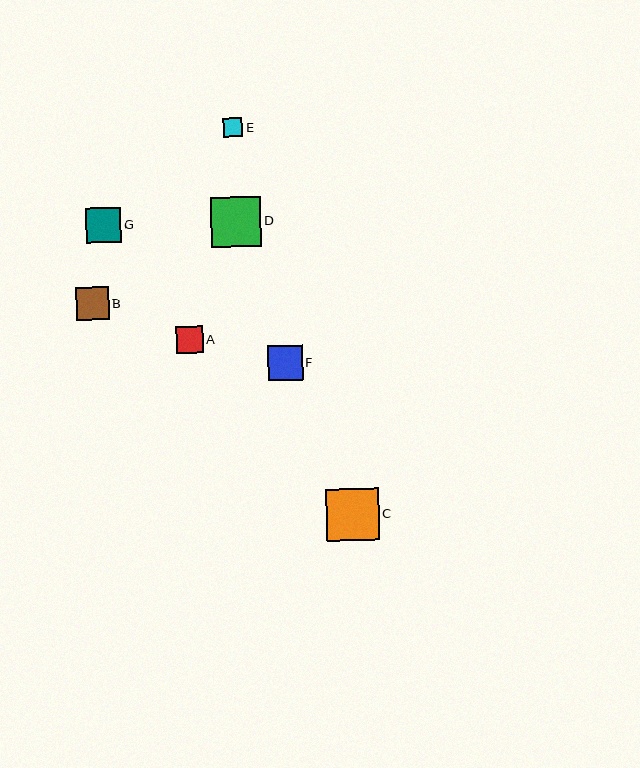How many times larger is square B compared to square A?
Square B is approximately 1.2 times the size of square A.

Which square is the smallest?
Square E is the smallest with a size of approximately 19 pixels.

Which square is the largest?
Square C is the largest with a size of approximately 52 pixels.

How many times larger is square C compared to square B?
Square C is approximately 1.6 times the size of square B.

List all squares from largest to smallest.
From largest to smallest: C, D, G, F, B, A, E.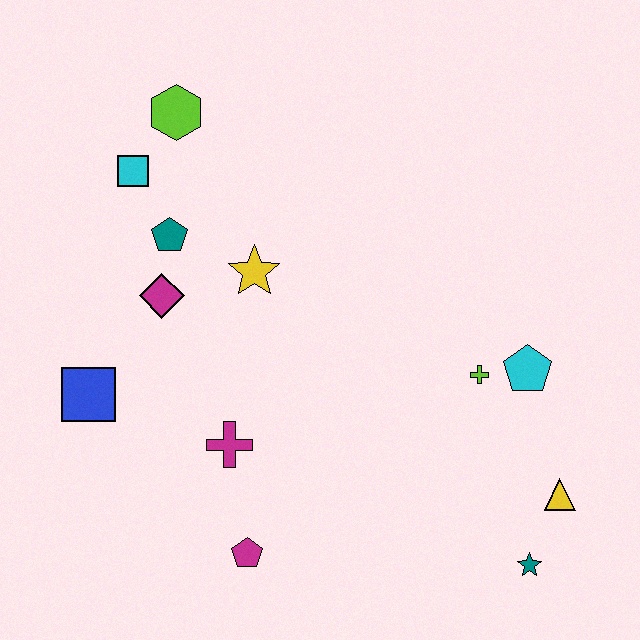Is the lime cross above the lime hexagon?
No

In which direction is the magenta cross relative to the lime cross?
The magenta cross is to the left of the lime cross.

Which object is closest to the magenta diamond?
The teal pentagon is closest to the magenta diamond.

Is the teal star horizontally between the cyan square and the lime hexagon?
No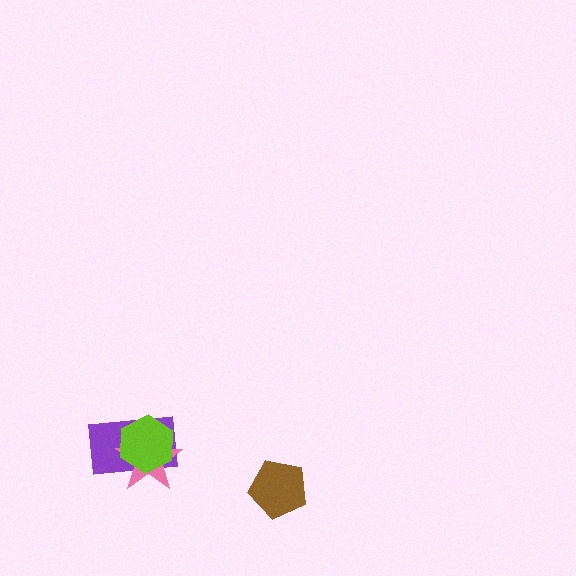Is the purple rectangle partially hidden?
Yes, it is partially covered by another shape.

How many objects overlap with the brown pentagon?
0 objects overlap with the brown pentagon.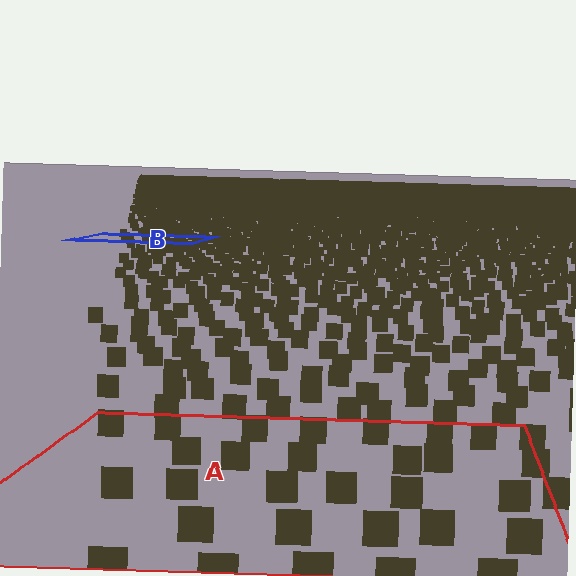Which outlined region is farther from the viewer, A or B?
Region B is farther from the viewer — the texture elements inside it appear smaller and more densely packed.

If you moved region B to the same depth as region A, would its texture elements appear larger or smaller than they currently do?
They would appear larger. At a closer depth, the same texture elements are projected at a bigger on-screen size.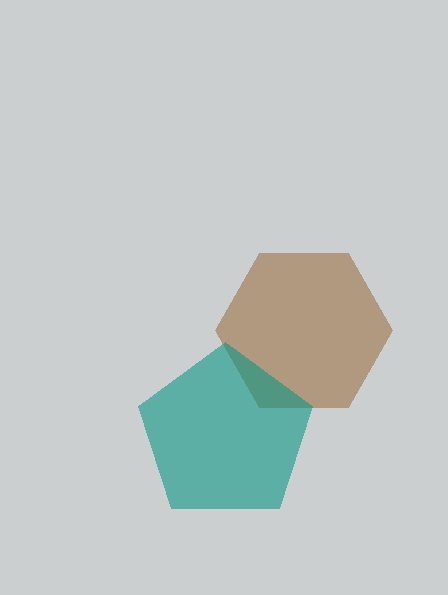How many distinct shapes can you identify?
There are 2 distinct shapes: a brown hexagon, a teal pentagon.